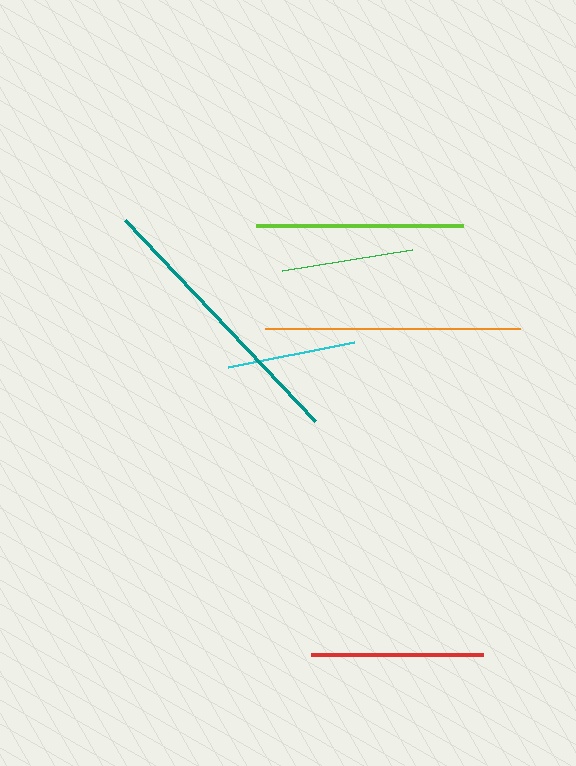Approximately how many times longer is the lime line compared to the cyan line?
The lime line is approximately 1.6 times the length of the cyan line.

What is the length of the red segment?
The red segment is approximately 172 pixels long.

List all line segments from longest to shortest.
From longest to shortest: teal, orange, lime, red, green, cyan.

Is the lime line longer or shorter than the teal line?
The teal line is longer than the lime line.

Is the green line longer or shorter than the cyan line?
The green line is longer than the cyan line.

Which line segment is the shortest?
The cyan line is the shortest at approximately 128 pixels.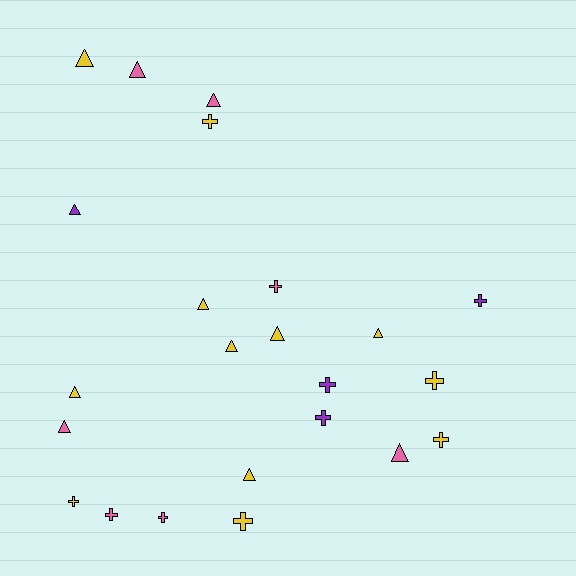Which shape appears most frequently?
Triangle, with 12 objects.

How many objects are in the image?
There are 23 objects.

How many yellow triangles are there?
There are 7 yellow triangles.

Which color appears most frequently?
Yellow, with 12 objects.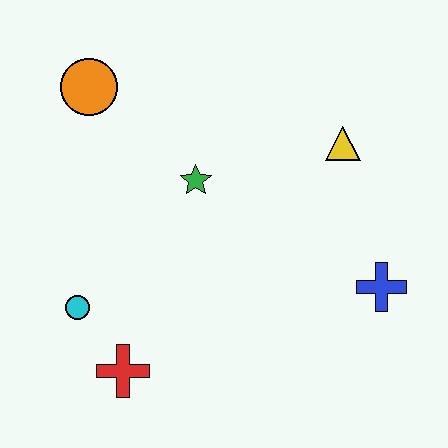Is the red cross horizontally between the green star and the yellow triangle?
No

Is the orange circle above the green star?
Yes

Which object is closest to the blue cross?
The yellow triangle is closest to the blue cross.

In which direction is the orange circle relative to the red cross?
The orange circle is above the red cross.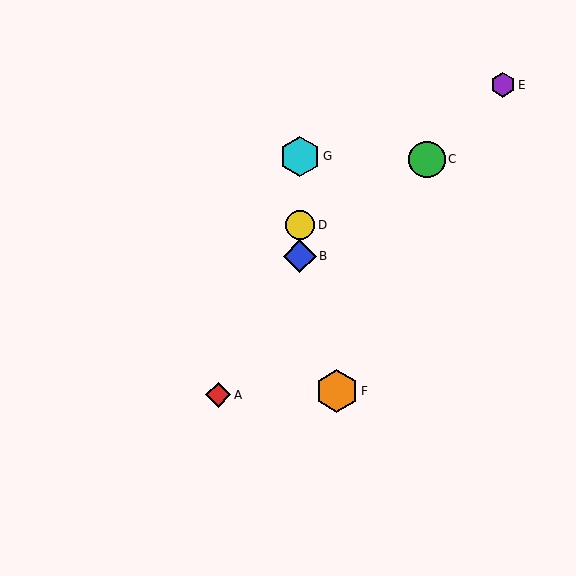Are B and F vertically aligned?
No, B is at x≈300 and F is at x≈337.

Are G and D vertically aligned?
Yes, both are at x≈300.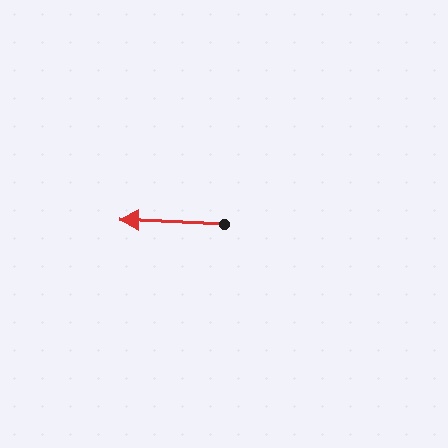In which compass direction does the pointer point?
West.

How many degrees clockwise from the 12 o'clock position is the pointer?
Approximately 273 degrees.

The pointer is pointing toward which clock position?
Roughly 9 o'clock.